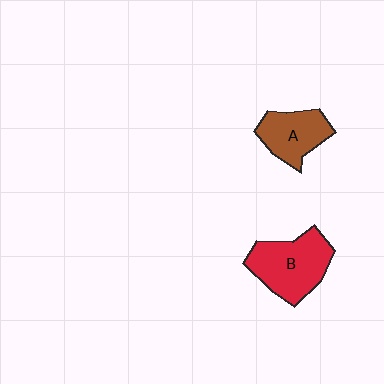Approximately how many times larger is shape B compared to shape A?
Approximately 1.4 times.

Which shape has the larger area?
Shape B (red).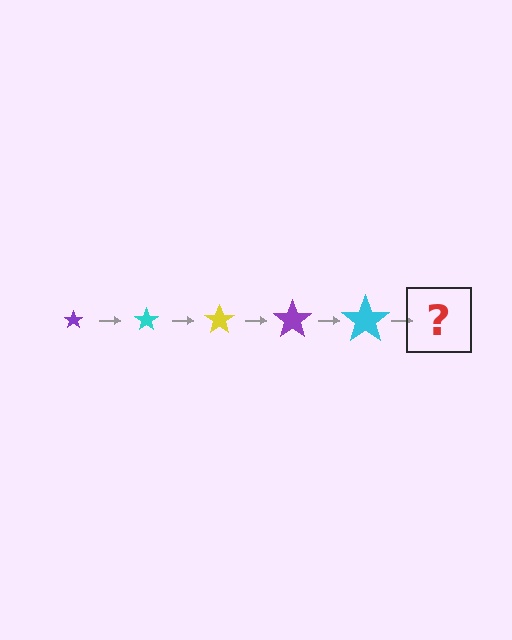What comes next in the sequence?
The next element should be a yellow star, larger than the previous one.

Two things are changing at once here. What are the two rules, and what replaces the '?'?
The two rules are that the star grows larger each step and the color cycles through purple, cyan, and yellow. The '?' should be a yellow star, larger than the previous one.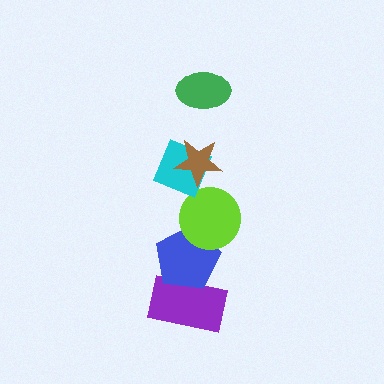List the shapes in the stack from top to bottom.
From top to bottom: the green ellipse, the brown star, the cyan diamond, the lime circle, the blue pentagon, the purple rectangle.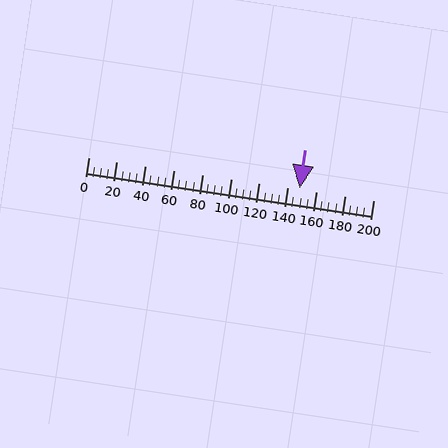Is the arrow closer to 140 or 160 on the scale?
The arrow is closer to 140.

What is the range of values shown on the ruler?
The ruler shows values from 0 to 200.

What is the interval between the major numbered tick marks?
The major tick marks are spaced 20 units apart.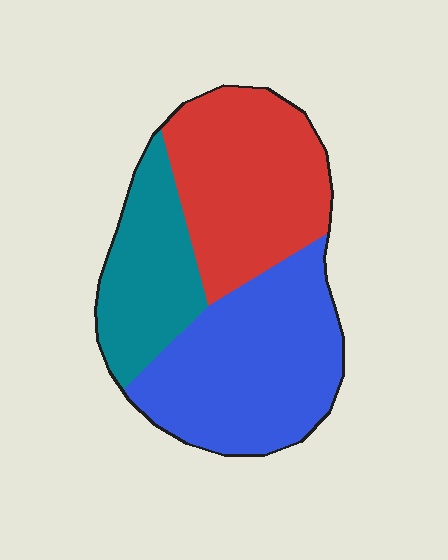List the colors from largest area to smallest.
From largest to smallest: blue, red, teal.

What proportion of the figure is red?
Red takes up about three eighths (3/8) of the figure.